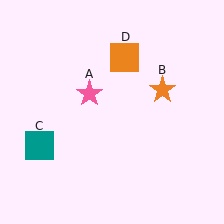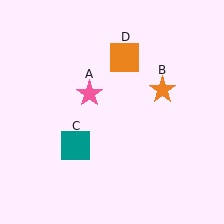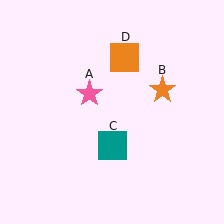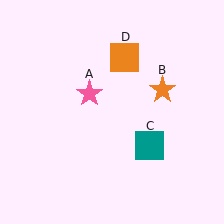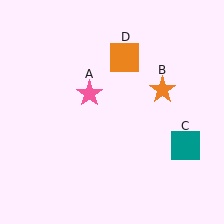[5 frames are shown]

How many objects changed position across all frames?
1 object changed position: teal square (object C).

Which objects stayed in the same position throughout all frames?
Pink star (object A) and orange star (object B) and orange square (object D) remained stationary.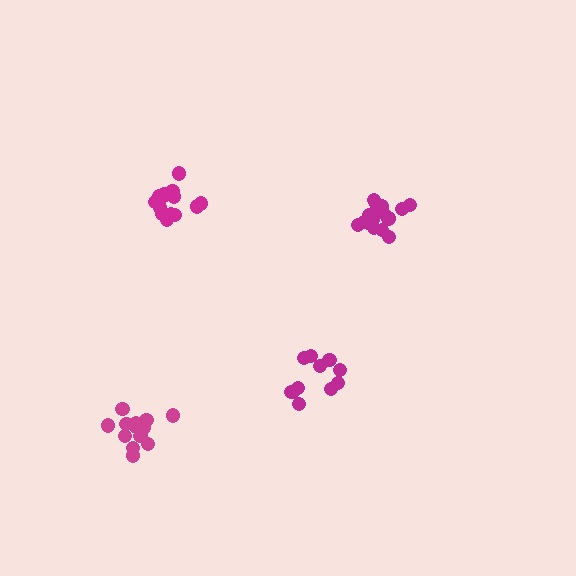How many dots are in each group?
Group 1: 15 dots, Group 2: 11 dots, Group 3: 15 dots, Group 4: 14 dots (55 total).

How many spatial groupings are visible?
There are 4 spatial groupings.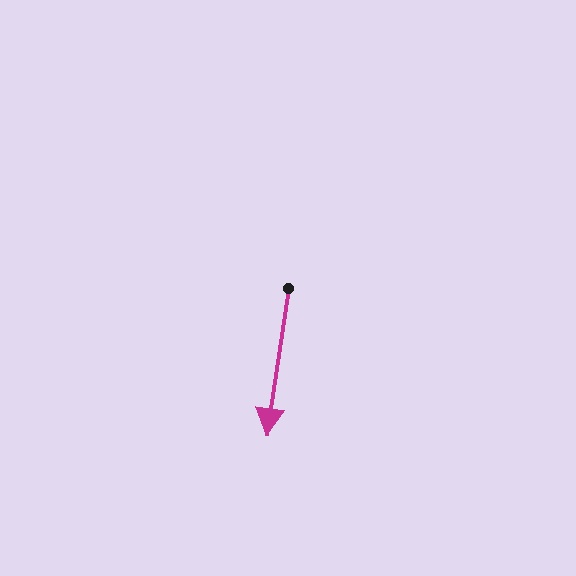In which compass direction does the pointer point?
South.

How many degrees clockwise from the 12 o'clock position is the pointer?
Approximately 188 degrees.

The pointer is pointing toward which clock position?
Roughly 6 o'clock.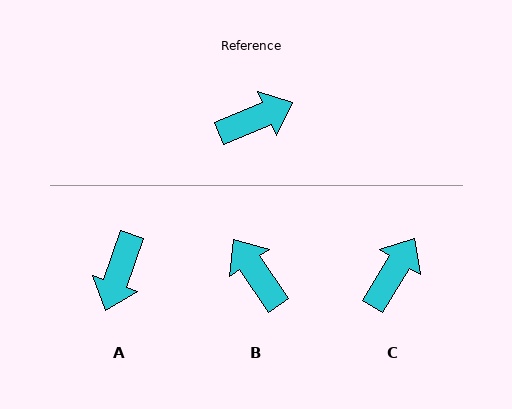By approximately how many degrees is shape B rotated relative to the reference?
Approximately 101 degrees counter-clockwise.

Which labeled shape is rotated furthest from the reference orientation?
A, about 132 degrees away.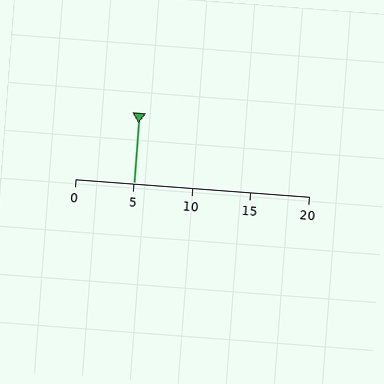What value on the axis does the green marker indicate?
The marker indicates approximately 5.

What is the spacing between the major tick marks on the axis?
The major ticks are spaced 5 apart.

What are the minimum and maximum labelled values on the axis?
The axis runs from 0 to 20.